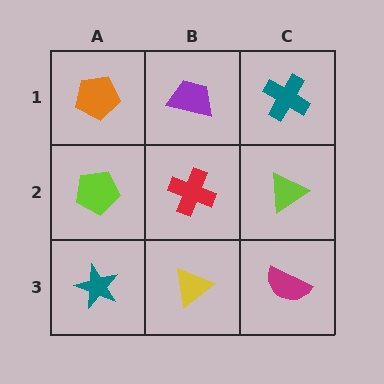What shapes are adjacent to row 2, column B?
A purple trapezoid (row 1, column B), a yellow triangle (row 3, column B), a lime pentagon (row 2, column A), a lime triangle (row 2, column C).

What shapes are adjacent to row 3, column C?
A lime triangle (row 2, column C), a yellow triangle (row 3, column B).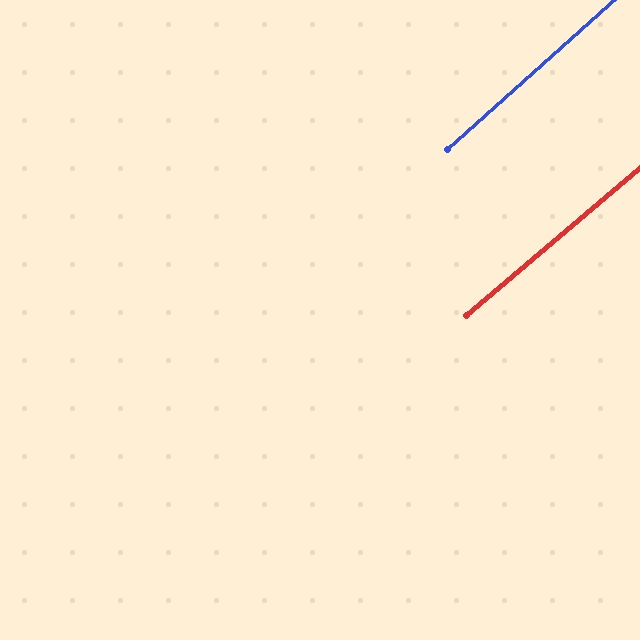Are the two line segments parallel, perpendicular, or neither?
Parallel — their directions differ by only 1.8°.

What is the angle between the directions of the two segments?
Approximately 2 degrees.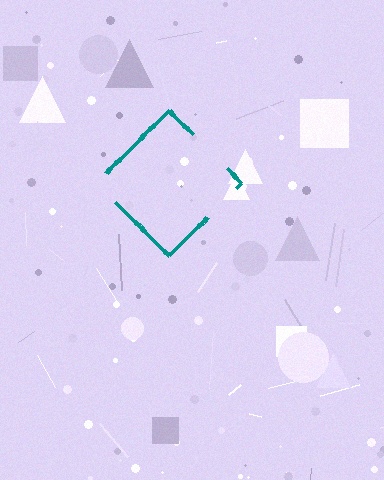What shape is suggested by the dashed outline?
The dashed outline suggests a diamond.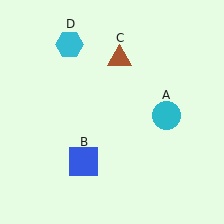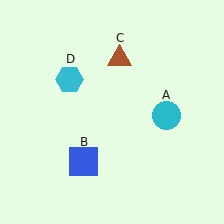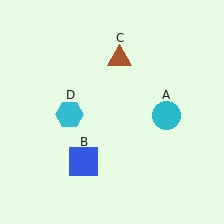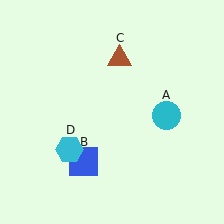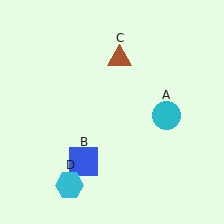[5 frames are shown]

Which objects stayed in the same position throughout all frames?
Cyan circle (object A) and blue square (object B) and brown triangle (object C) remained stationary.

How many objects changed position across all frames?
1 object changed position: cyan hexagon (object D).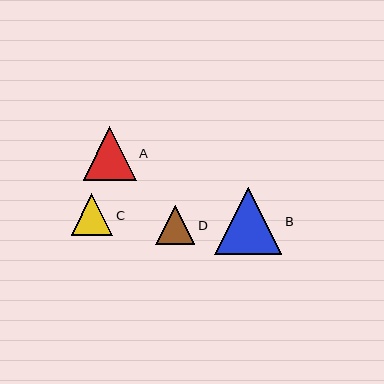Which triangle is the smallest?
Triangle D is the smallest with a size of approximately 39 pixels.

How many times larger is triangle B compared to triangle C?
Triangle B is approximately 1.6 times the size of triangle C.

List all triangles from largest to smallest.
From largest to smallest: B, A, C, D.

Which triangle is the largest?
Triangle B is the largest with a size of approximately 67 pixels.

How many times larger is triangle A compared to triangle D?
Triangle A is approximately 1.4 times the size of triangle D.